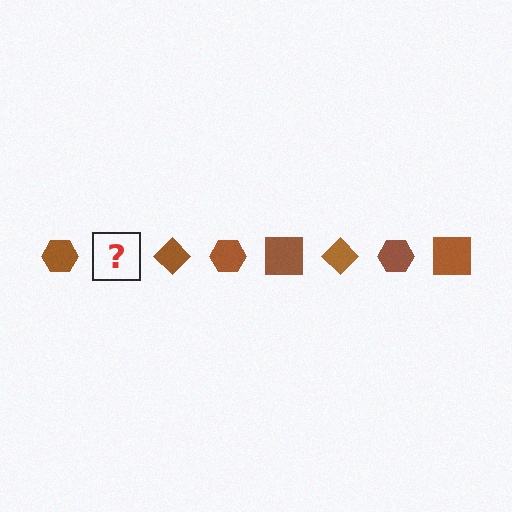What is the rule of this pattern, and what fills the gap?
The rule is that the pattern cycles through hexagon, square, diamond shapes in brown. The gap should be filled with a brown square.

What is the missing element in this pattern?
The missing element is a brown square.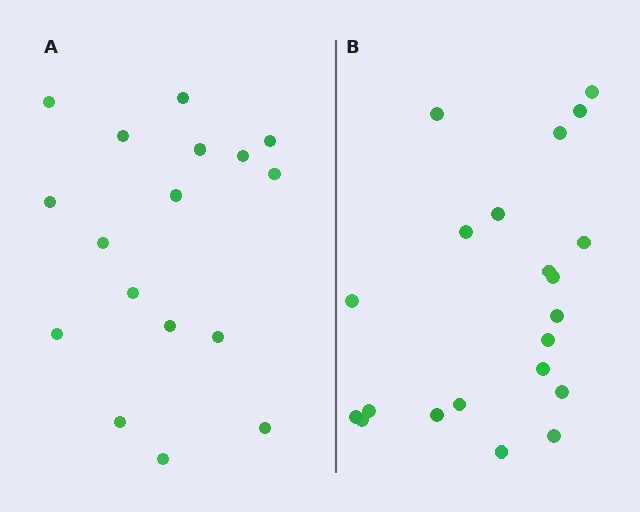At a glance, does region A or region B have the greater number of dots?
Region B (the right region) has more dots.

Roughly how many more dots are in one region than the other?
Region B has about 4 more dots than region A.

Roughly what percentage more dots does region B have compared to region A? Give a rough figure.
About 25% more.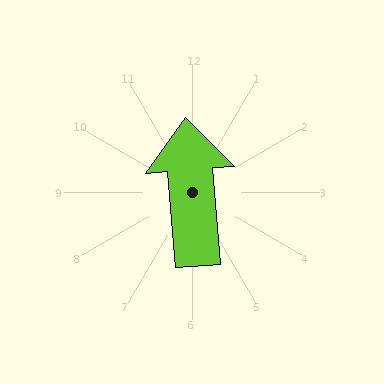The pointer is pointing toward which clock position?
Roughly 12 o'clock.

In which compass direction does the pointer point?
North.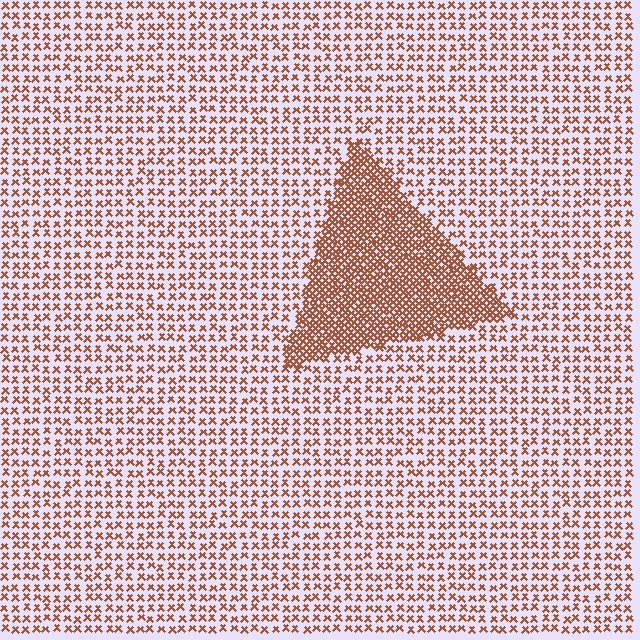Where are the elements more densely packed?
The elements are more densely packed inside the triangle boundary.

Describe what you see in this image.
The image contains small brown elements arranged at two different densities. A triangle-shaped region is visible where the elements are more densely packed than the surrounding area.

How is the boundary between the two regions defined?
The boundary is defined by a change in element density (approximately 2.6x ratio). All elements are the same color, size, and shape.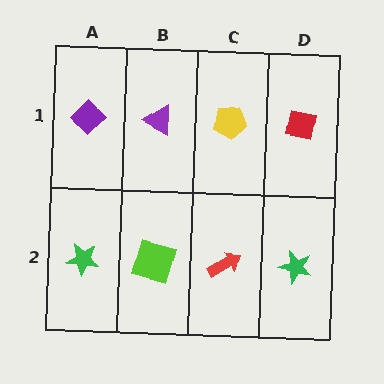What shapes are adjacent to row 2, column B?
A purple triangle (row 1, column B), a green star (row 2, column A), a red arrow (row 2, column C).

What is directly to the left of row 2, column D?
A red arrow.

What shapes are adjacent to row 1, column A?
A green star (row 2, column A), a purple triangle (row 1, column B).